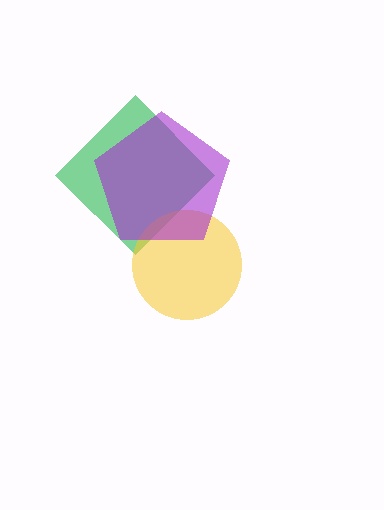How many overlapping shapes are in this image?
There are 3 overlapping shapes in the image.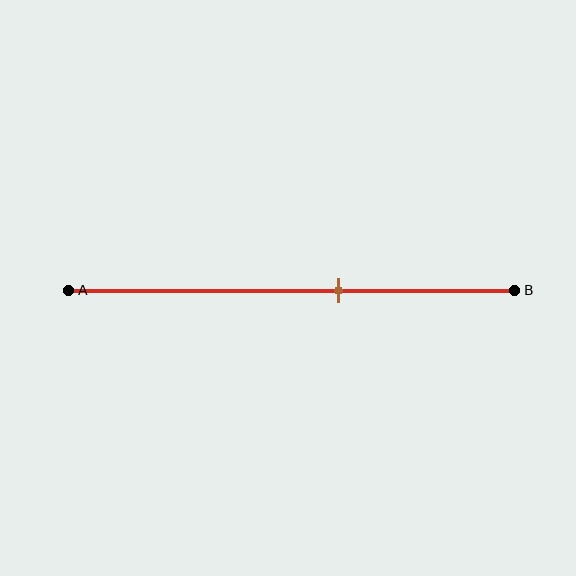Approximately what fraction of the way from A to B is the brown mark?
The brown mark is approximately 60% of the way from A to B.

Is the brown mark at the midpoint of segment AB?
No, the mark is at about 60% from A, not at the 50% midpoint.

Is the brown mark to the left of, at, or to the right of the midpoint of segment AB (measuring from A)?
The brown mark is to the right of the midpoint of segment AB.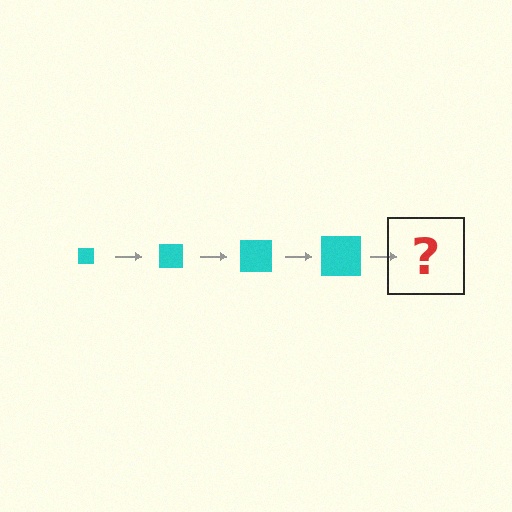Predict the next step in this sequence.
The next step is a cyan square, larger than the previous one.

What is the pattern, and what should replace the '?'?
The pattern is that the square gets progressively larger each step. The '?' should be a cyan square, larger than the previous one.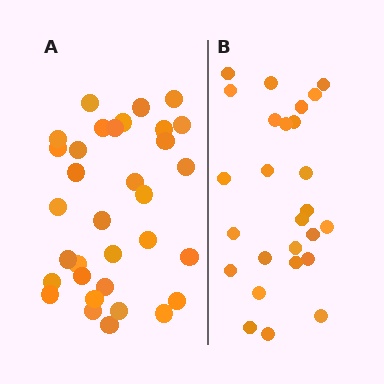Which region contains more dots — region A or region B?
Region A (the left region) has more dots.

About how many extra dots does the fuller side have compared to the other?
Region A has roughly 8 or so more dots than region B.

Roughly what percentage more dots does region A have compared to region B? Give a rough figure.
About 25% more.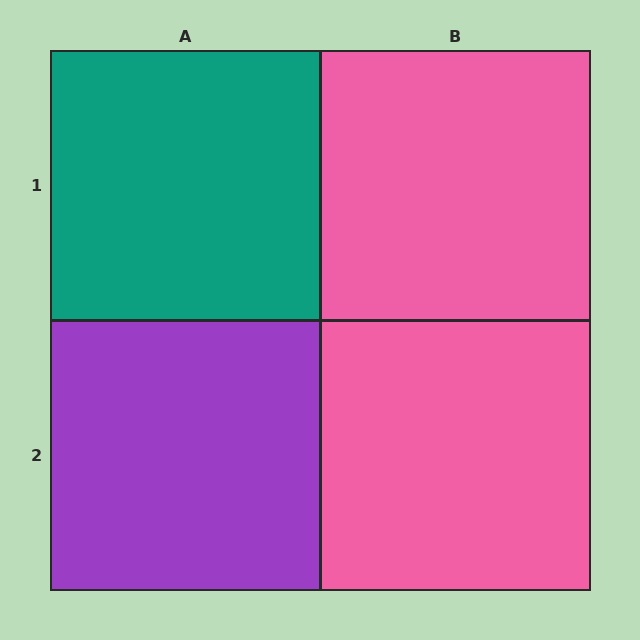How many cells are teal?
1 cell is teal.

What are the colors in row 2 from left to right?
Purple, pink.